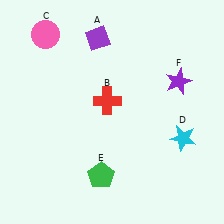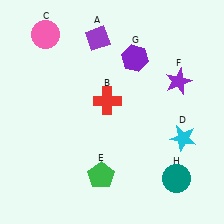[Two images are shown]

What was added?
A purple hexagon (G), a teal circle (H) were added in Image 2.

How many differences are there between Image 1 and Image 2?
There are 2 differences between the two images.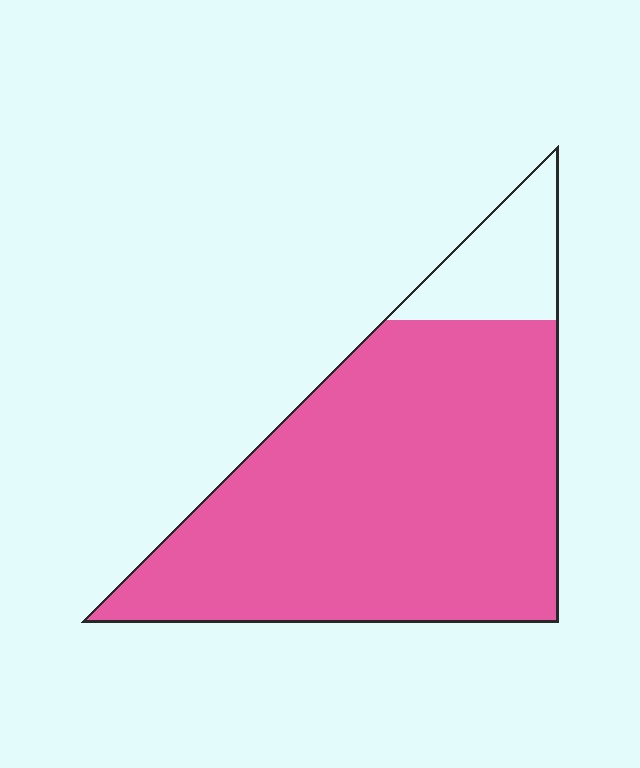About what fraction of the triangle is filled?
About seven eighths (7/8).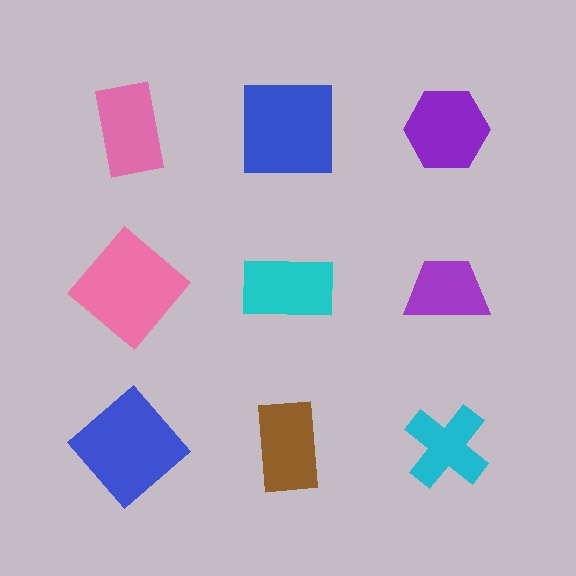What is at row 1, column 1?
A pink rectangle.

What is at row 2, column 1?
A pink diamond.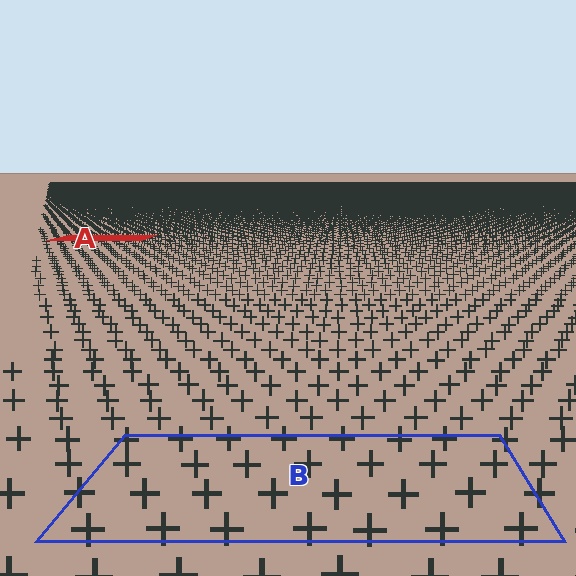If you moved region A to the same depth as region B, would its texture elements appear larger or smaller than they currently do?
They would appear larger. At a closer depth, the same texture elements are projected at a bigger on-screen size.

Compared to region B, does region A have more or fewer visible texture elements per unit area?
Region A has more texture elements per unit area — they are packed more densely because it is farther away.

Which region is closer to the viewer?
Region B is closer. The texture elements there are larger and more spread out.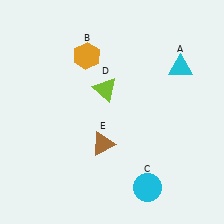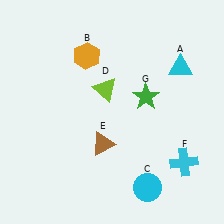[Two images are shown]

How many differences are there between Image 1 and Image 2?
There are 2 differences between the two images.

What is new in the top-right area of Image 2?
A green star (G) was added in the top-right area of Image 2.